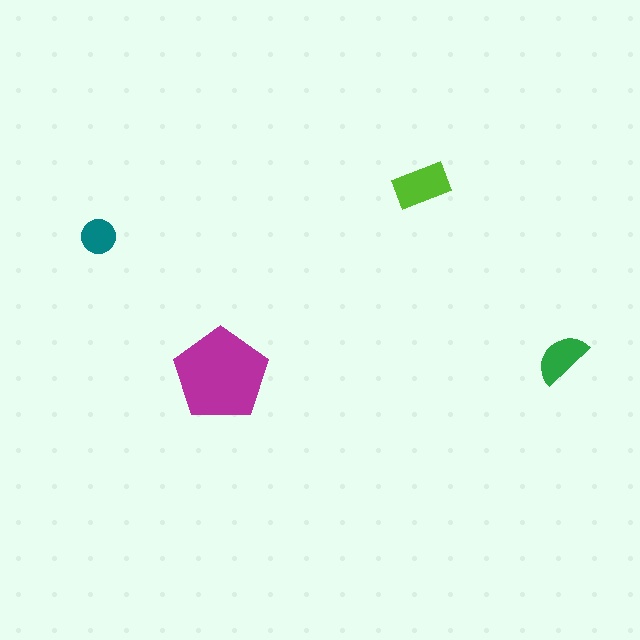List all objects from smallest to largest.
The teal circle, the green semicircle, the lime rectangle, the magenta pentagon.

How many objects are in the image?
There are 4 objects in the image.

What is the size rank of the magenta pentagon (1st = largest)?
1st.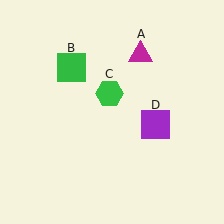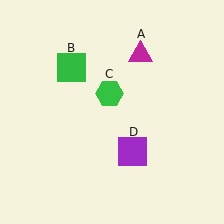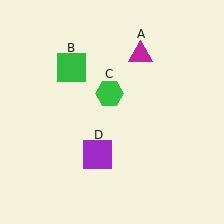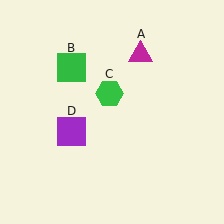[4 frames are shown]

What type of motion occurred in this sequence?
The purple square (object D) rotated clockwise around the center of the scene.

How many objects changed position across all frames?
1 object changed position: purple square (object D).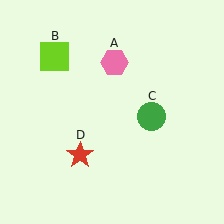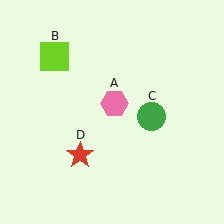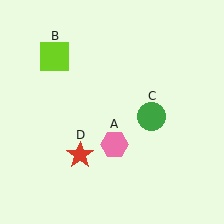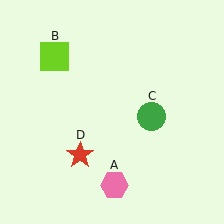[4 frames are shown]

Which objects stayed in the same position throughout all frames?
Lime square (object B) and green circle (object C) and red star (object D) remained stationary.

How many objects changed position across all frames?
1 object changed position: pink hexagon (object A).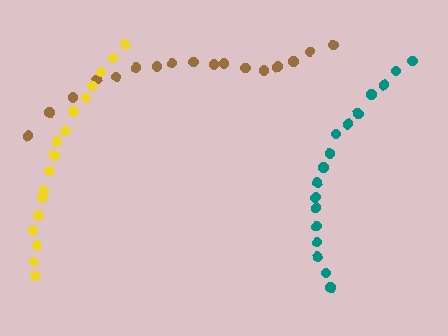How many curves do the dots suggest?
There are 3 distinct paths.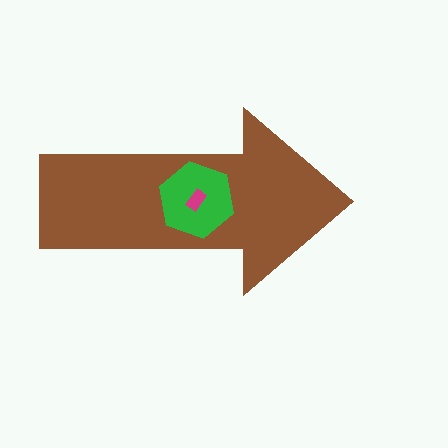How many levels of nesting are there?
3.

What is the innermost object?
The magenta rectangle.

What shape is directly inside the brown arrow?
The green hexagon.